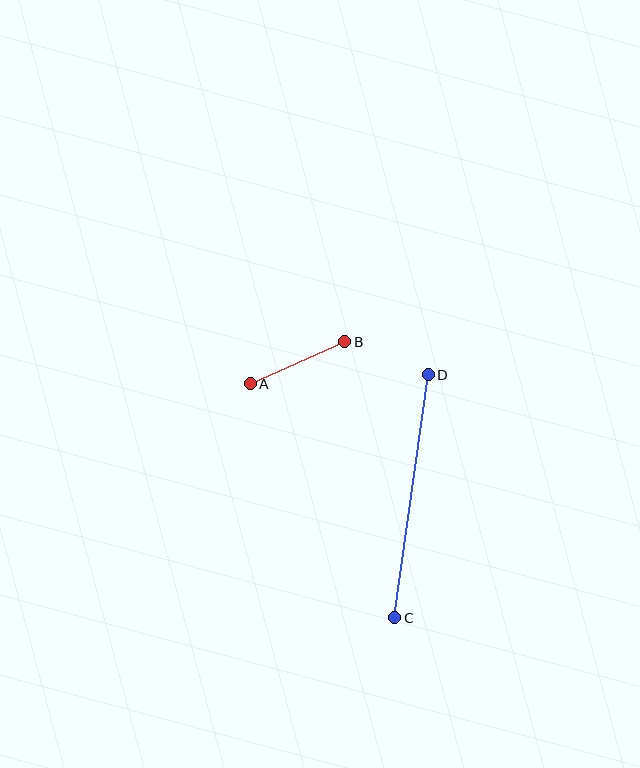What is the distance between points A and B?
The distance is approximately 103 pixels.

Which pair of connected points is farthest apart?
Points C and D are farthest apart.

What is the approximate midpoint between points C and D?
The midpoint is at approximately (412, 496) pixels.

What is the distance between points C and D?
The distance is approximately 245 pixels.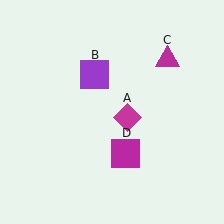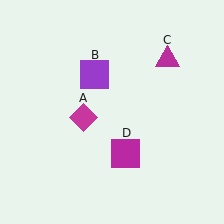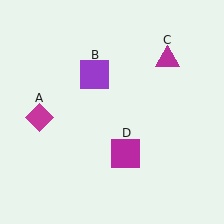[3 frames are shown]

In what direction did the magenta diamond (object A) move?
The magenta diamond (object A) moved left.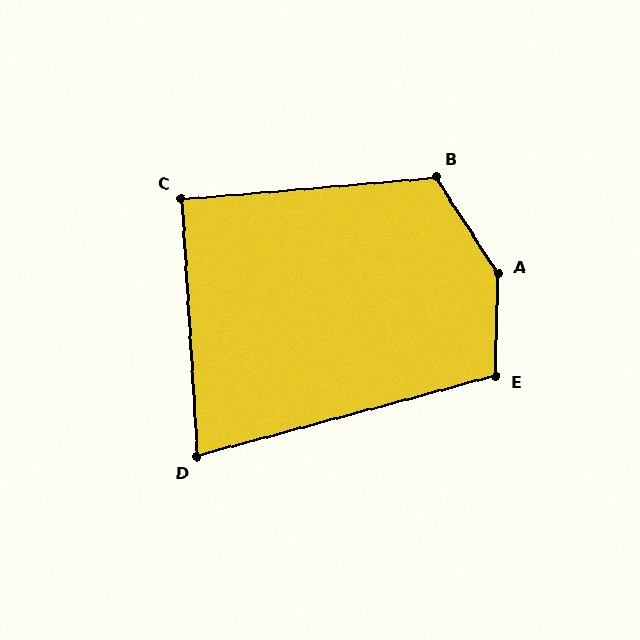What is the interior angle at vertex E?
Approximately 107 degrees (obtuse).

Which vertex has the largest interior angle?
A, at approximately 146 degrees.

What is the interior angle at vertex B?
Approximately 118 degrees (obtuse).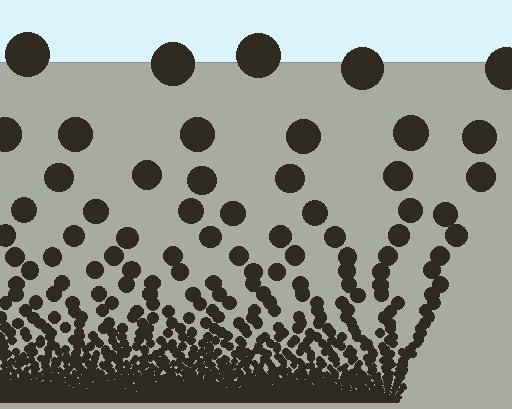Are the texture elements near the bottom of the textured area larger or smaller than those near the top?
Smaller. The gradient is inverted — elements near the bottom are smaller and denser.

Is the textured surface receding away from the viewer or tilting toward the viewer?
The surface appears to tilt toward the viewer. Texture elements get larger and sparser toward the top.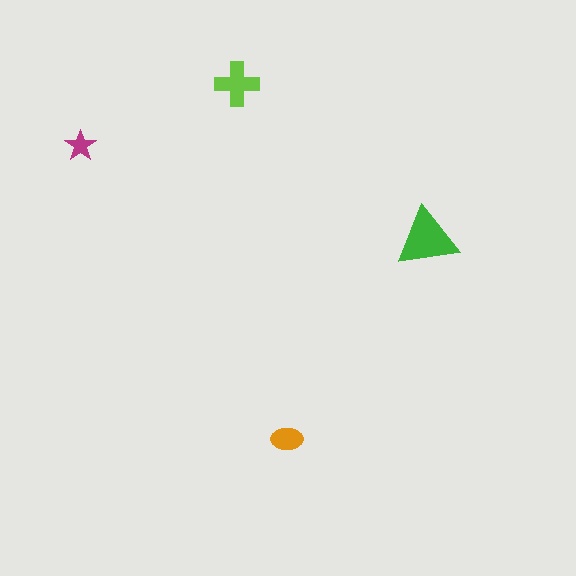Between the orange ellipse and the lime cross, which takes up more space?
The lime cross.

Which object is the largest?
The green triangle.